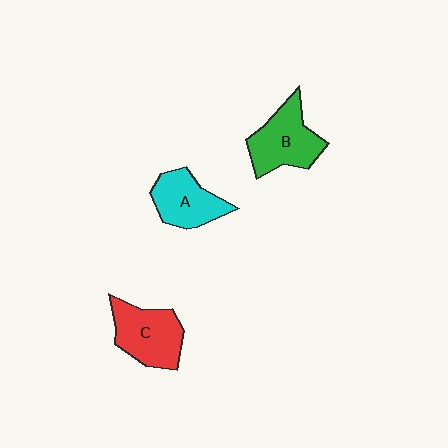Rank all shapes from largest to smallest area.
From largest to smallest: C (red), B (green), A (cyan).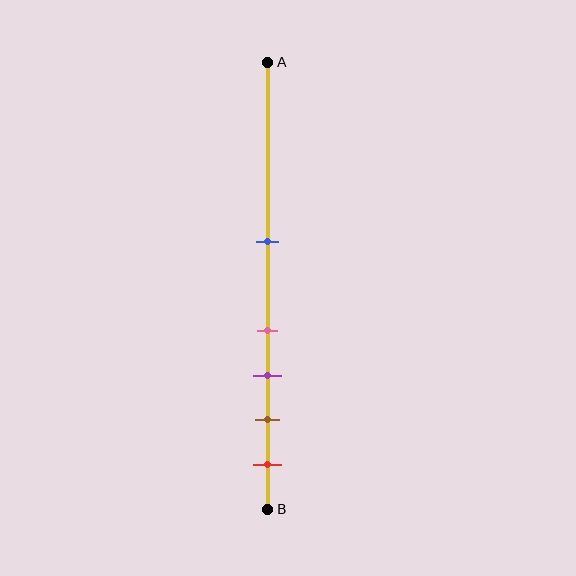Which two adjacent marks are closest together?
The pink and purple marks are the closest adjacent pair.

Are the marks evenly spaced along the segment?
No, the marks are not evenly spaced.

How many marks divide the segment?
There are 5 marks dividing the segment.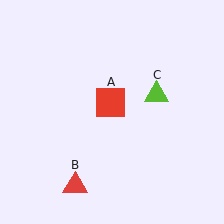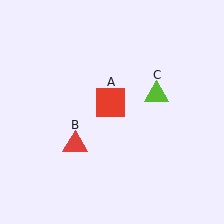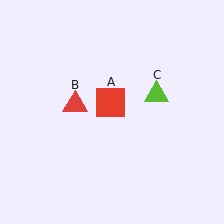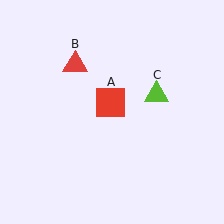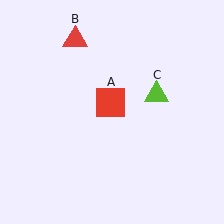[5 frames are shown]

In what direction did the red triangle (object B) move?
The red triangle (object B) moved up.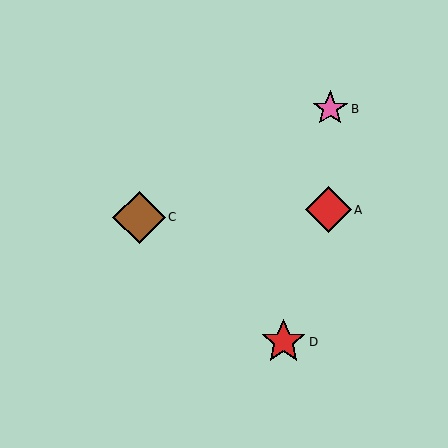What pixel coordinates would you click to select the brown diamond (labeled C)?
Click at (139, 217) to select the brown diamond C.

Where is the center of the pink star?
The center of the pink star is at (330, 109).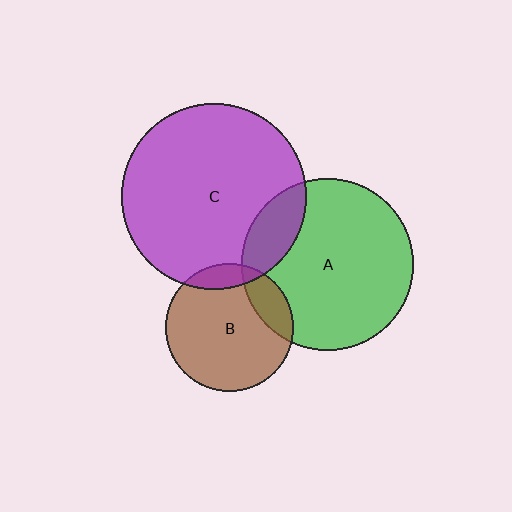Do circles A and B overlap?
Yes.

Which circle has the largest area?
Circle C (purple).